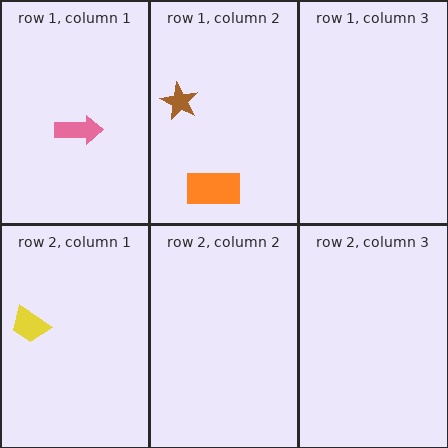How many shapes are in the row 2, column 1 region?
1.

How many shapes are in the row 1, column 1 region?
1.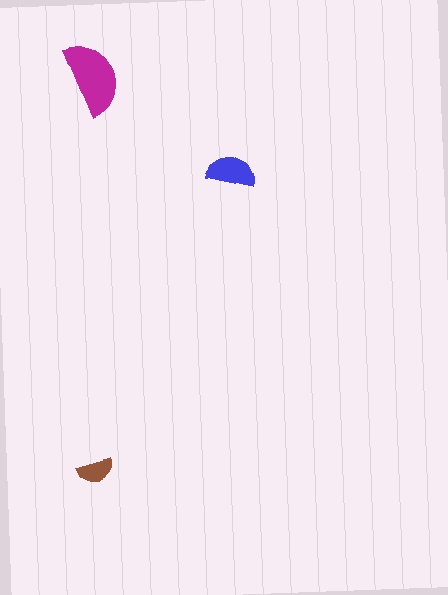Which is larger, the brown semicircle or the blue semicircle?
The blue one.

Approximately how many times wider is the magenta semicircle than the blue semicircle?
About 1.5 times wider.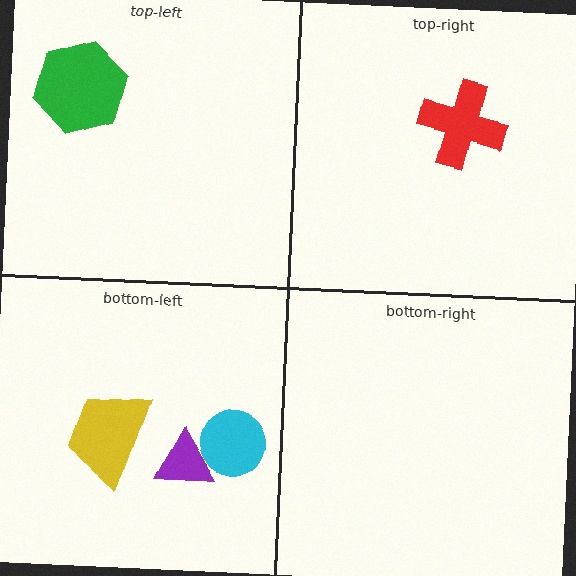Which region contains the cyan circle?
The bottom-left region.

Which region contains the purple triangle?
The bottom-left region.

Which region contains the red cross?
The top-right region.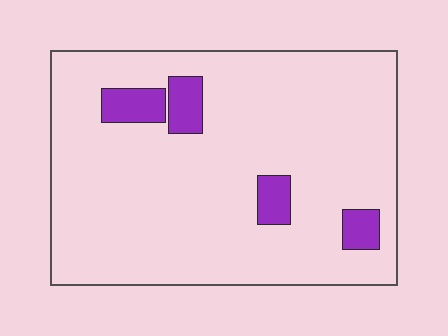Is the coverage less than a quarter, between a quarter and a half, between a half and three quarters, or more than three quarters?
Less than a quarter.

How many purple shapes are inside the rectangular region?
4.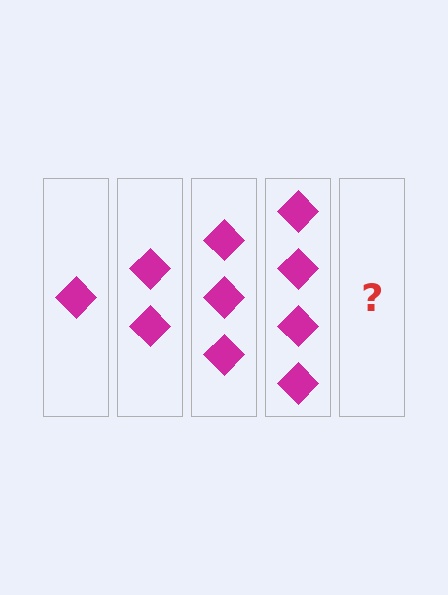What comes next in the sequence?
The next element should be 5 diamonds.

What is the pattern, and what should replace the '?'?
The pattern is that each step adds one more diamond. The '?' should be 5 diamonds.